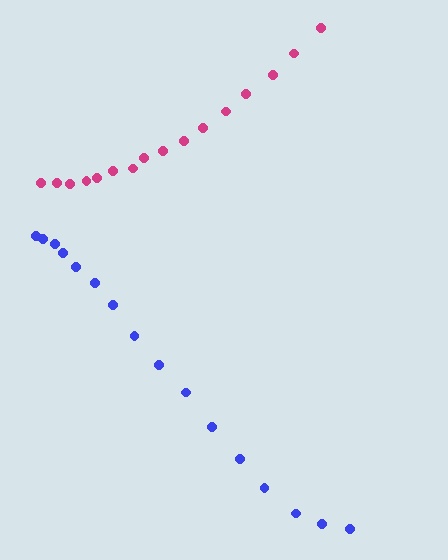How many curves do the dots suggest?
There are 2 distinct paths.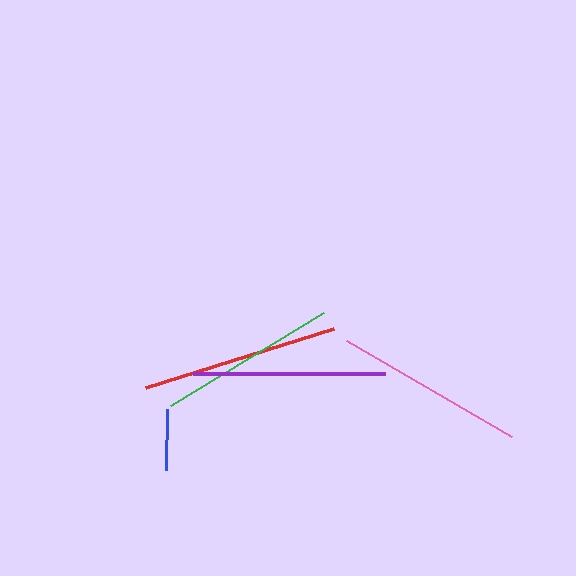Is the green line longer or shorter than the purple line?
The purple line is longer than the green line.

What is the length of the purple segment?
The purple segment is approximately 192 pixels long.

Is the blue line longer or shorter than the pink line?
The pink line is longer than the blue line.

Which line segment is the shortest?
The blue line is the shortest at approximately 61 pixels.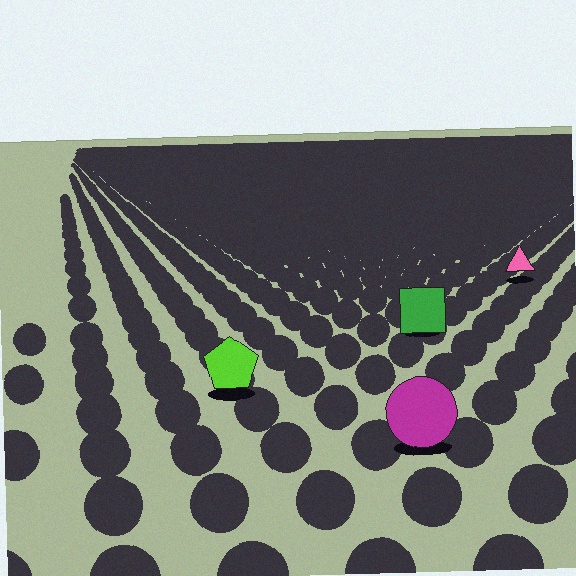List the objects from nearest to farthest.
From nearest to farthest: the magenta circle, the lime pentagon, the green square, the pink triangle.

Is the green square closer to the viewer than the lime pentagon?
No. The lime pentagon is closer — you can tell from the texture gradient: the ground texture is coarser near it.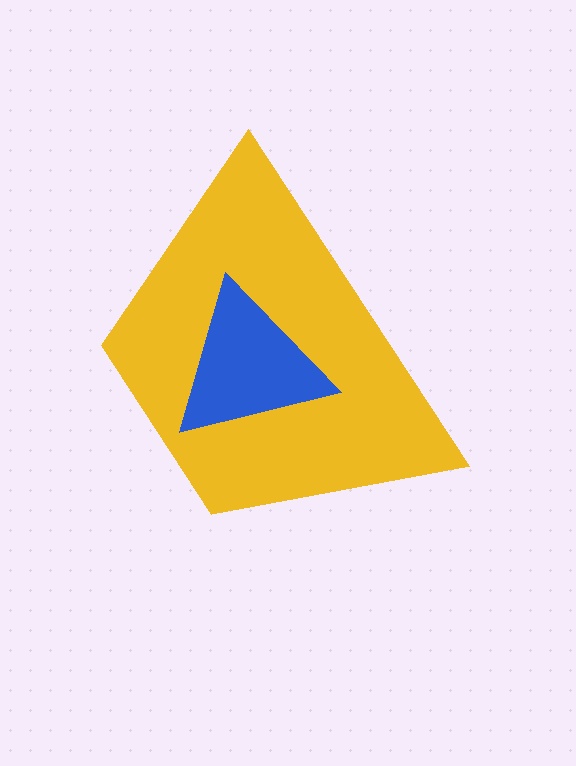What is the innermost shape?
The blue triangle.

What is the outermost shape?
The yellow trapezoid.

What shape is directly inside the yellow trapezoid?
The blue triangle.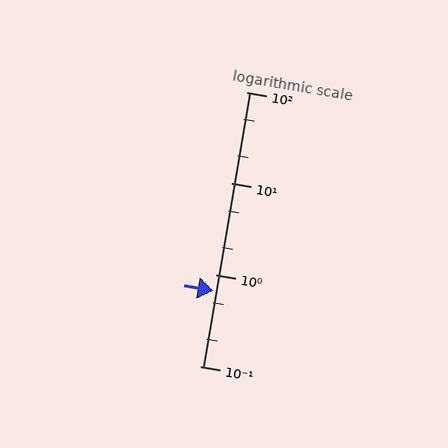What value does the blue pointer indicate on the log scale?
The pointer indicates approximately 0.67.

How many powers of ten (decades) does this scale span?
The scale spans 3 decades, from 0.1 to 100.